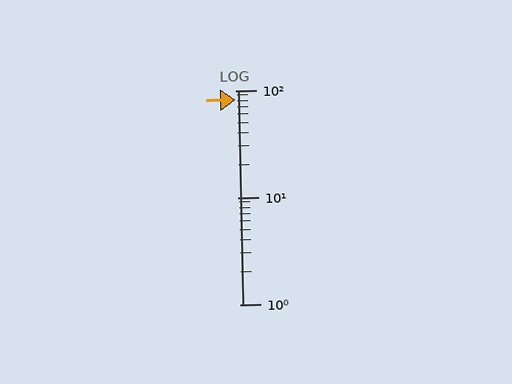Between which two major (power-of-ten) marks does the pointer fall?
The pointer is between 10 and 100.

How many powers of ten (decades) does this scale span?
The scale spans 2 decades, from 1 to 100.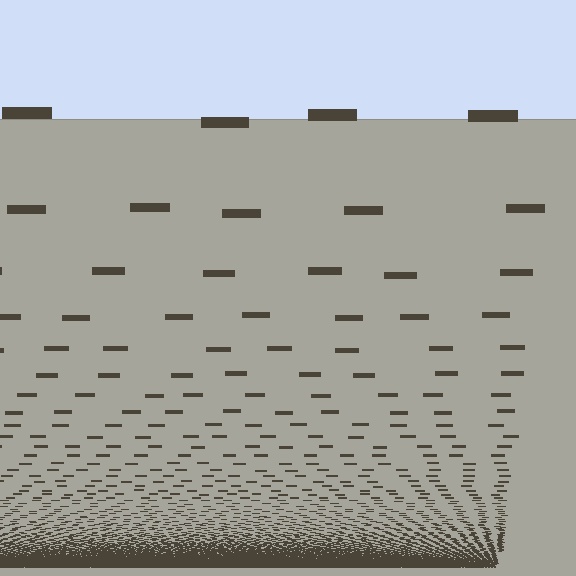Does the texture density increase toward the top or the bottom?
Density increases toward the bottom.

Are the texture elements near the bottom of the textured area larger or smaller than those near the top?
Smaller. The gradient is inverted — elements near the bottom are smaller and denser.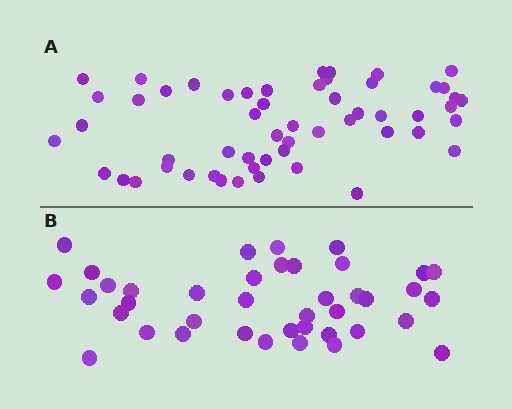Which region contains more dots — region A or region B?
Region A (the top region) has more dots.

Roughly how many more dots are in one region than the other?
Region A has approximately 15 more dots than region B.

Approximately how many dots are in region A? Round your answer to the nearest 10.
About 60 dots. (The exact count is 55, which rounds to 60.)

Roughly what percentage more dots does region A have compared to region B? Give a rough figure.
About 40% more.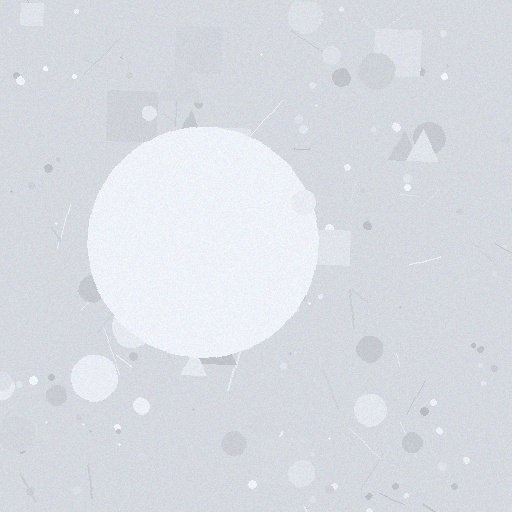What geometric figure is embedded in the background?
A circle is embedded in the background.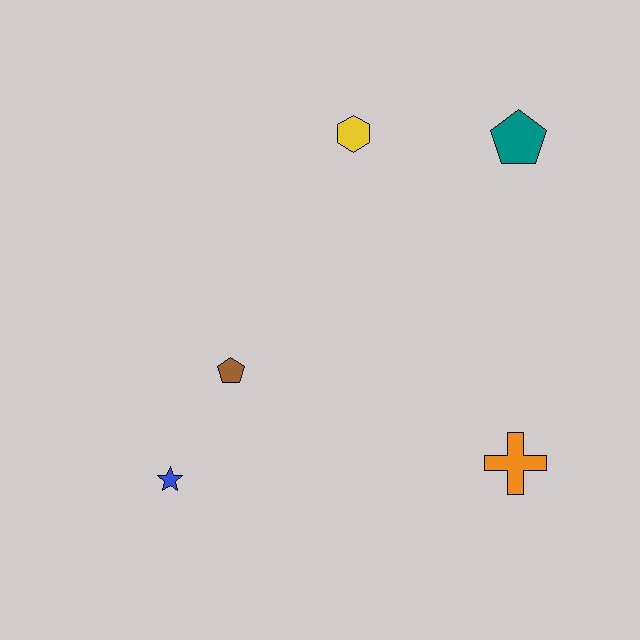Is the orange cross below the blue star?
No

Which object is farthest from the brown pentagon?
The teal pentagon is farthest from the brown pentagon.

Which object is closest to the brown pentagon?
The blue star is closest to the brown pentagon.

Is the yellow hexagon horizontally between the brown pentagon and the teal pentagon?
Yes